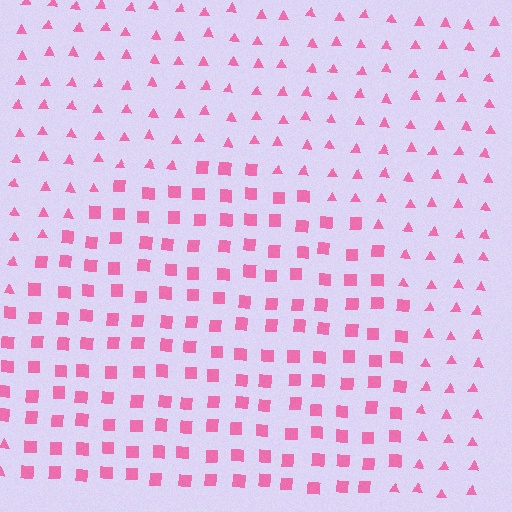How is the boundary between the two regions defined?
The boundary is defined by a change in element shape: squares inside vs. triangles outside. All elements share the same color and spacing.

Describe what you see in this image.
The image is filled with small pink elements arranged in a uniform grid. A circle-shaped region contains squares, while the surrounding area contains triangles. The boundary is defined purely by the change in element shape.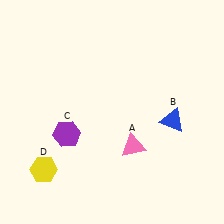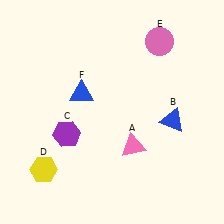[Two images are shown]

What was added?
A pink circle (E), a blue triangle (F) were added in Image 2.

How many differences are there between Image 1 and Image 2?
There are 2 differences between the two images.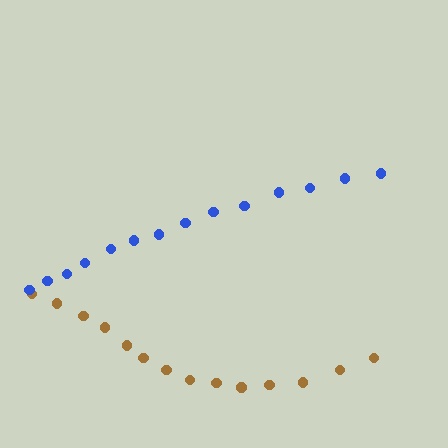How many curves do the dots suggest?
There are 2 distinct paths.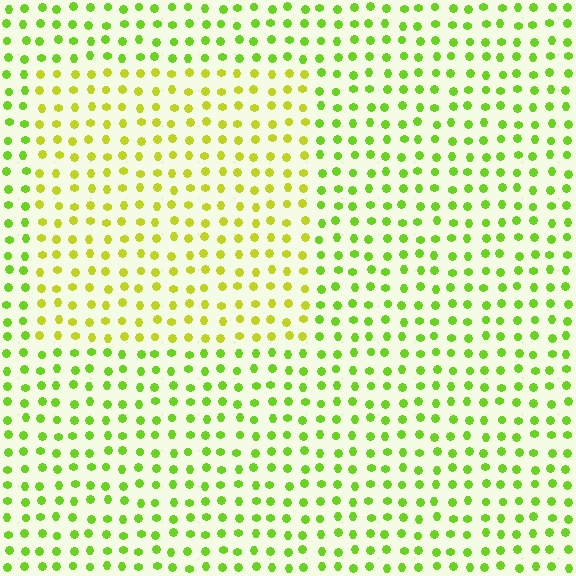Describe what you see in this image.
The image is filled with small lime elements in a uniform arrangement. A rectangle-shaped region is visible where the elements are tinted to a slightly different hue, forming a subtle color boundary.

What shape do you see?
I see a rectangle.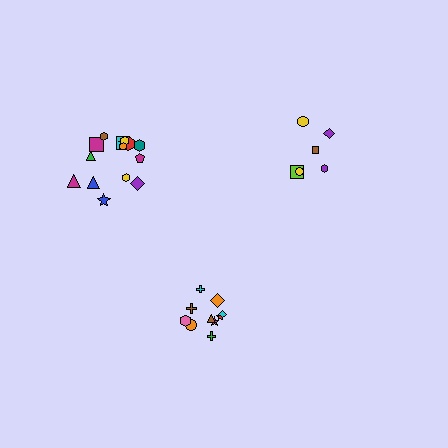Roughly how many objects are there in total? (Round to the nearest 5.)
Roughly 30 objects in total.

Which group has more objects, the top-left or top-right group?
The top-left group.